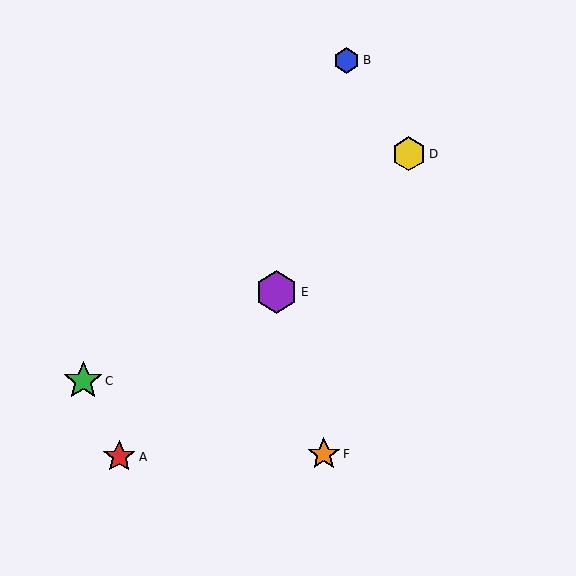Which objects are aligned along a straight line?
Objects A, D, E are aligned along a straight line.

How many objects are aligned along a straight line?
3 objects (A, D, E) are aligned along a straight line.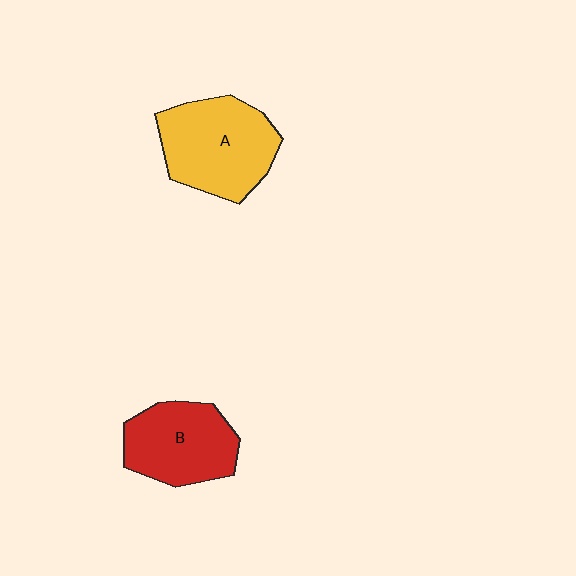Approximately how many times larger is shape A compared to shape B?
Approximately 1.2 times.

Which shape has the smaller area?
Shape B (red).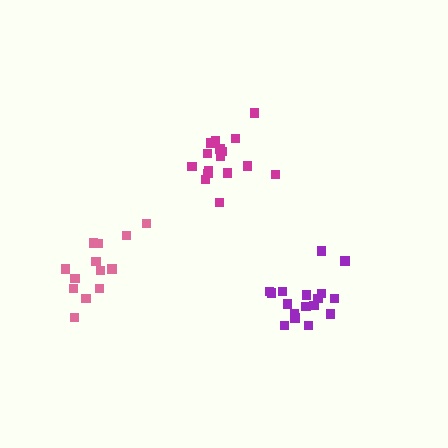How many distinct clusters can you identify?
There are 3 distinct clusters.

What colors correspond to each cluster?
The clusters are colored: purple, magenta, pink.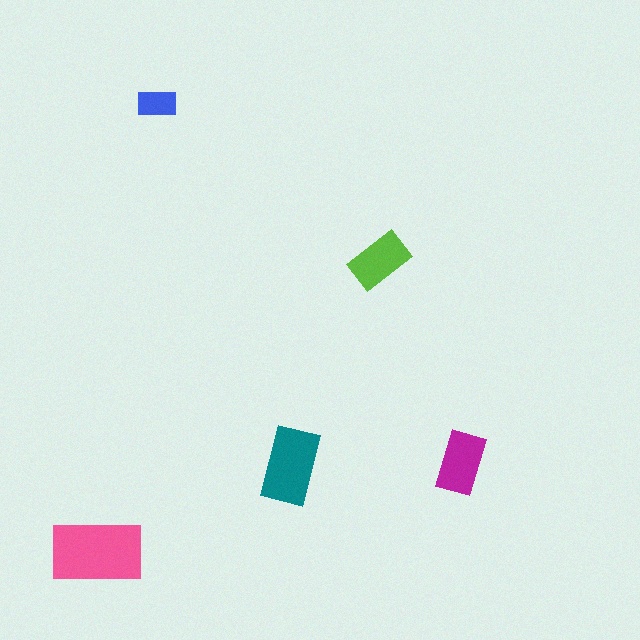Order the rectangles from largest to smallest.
the pink one, the teal one, the magenta one, the lime one, the blue one.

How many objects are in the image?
There are 5 objects in the image.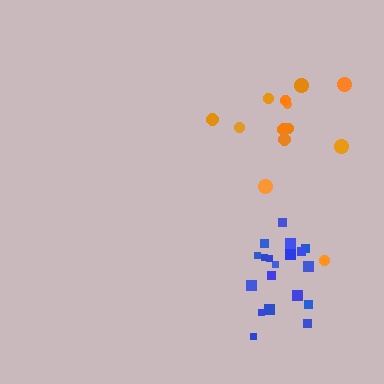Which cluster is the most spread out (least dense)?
Orange.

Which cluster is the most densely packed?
Blue.